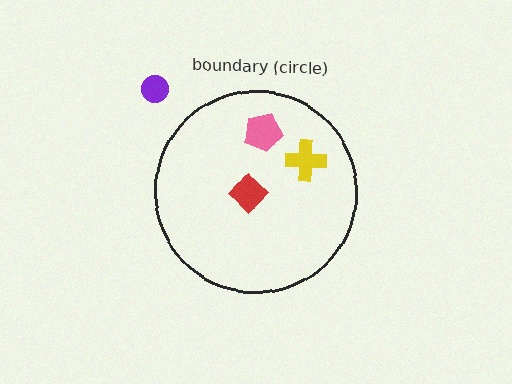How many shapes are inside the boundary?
3 inside, 1 outside.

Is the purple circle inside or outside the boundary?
Outside.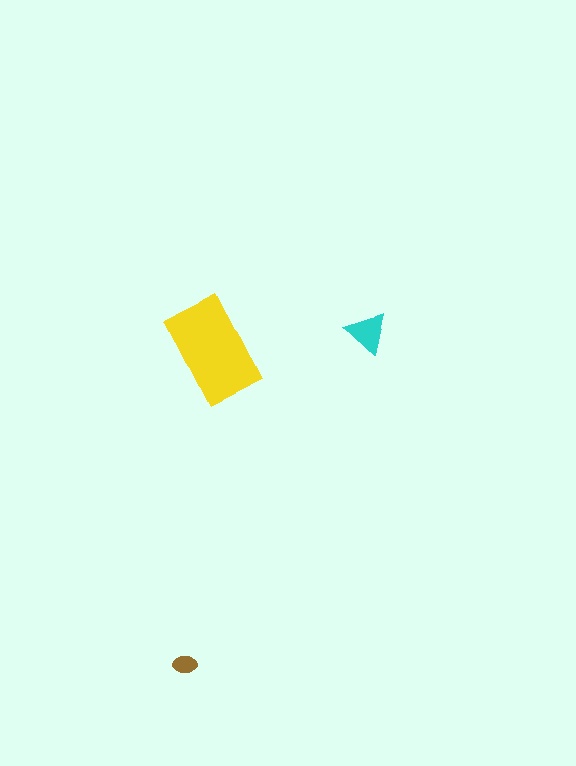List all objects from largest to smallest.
The yellow rectangle, the cyan triangle, the brown ellipse.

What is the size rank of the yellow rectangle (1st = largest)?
1st.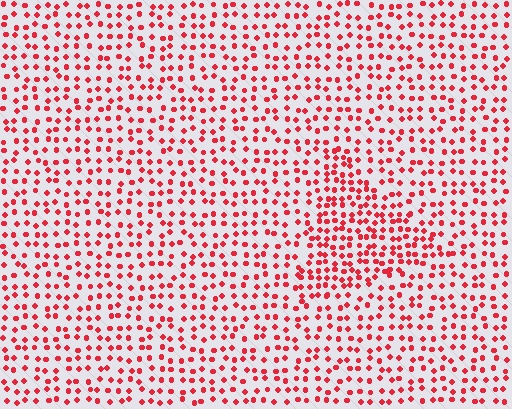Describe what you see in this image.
The image contains small red elements arranged at two different densities. A triangle-shaped region is visible where the elements are more densely packed than the surrounding area.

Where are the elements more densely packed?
The elements are more densely packed inside the triangle boundary.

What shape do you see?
I see a triangle.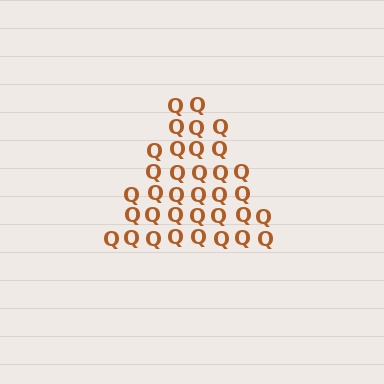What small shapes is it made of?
It is made of small letter Q's.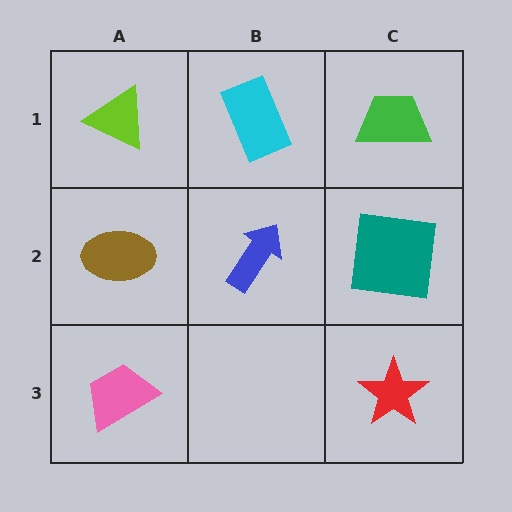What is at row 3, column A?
A pink trapezoid.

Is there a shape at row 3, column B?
No, that cell is empty.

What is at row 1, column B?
A cyan rectangle.